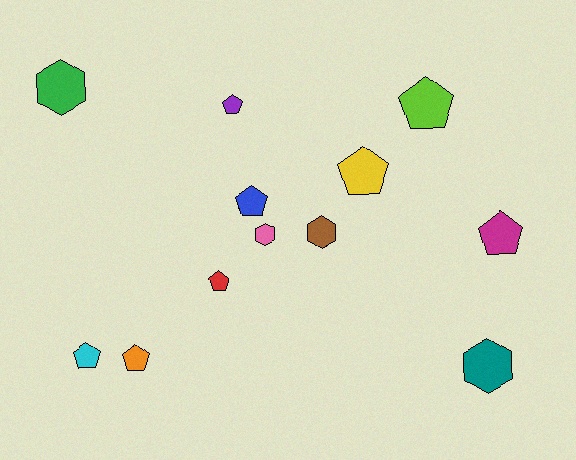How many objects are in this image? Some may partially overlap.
There are 12 objects.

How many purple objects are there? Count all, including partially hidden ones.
There is 1 purple object.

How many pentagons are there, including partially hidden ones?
There are 8 pentagons.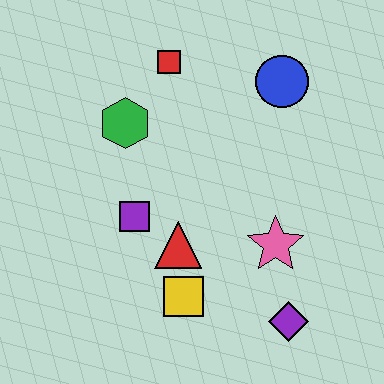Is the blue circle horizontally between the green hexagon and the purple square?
No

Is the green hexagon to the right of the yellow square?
No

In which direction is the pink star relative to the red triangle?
The pink star is to the right of the red triangle.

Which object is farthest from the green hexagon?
The purple diamond is farthest from the green hexagon.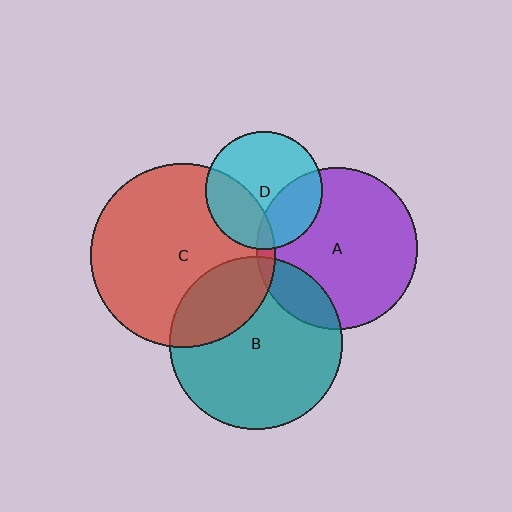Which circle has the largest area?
Circle C (red).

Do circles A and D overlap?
Yes.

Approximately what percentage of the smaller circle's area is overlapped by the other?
Approximately 30%.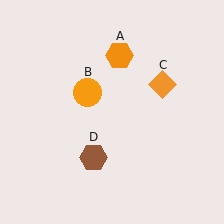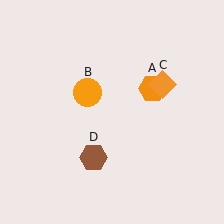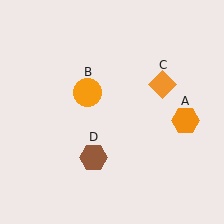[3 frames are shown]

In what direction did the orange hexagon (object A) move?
The orange hexagon (object A) moved down and to the right.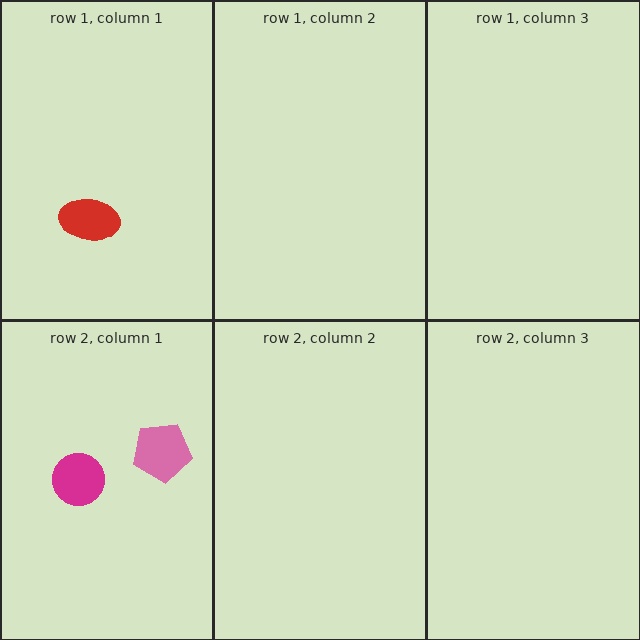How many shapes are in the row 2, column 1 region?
2.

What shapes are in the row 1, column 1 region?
The red ellipse.